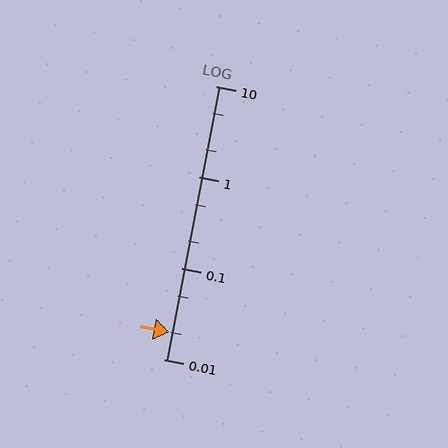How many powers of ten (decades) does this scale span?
The scale spans 3 decades, from 0.01 to 10.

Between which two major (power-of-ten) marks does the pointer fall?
The pointer is between 0.01 and 0.1.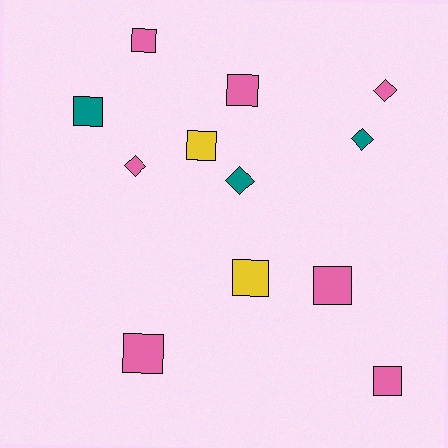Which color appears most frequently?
Pink, with 7 objects.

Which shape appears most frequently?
Square, with 8 objects.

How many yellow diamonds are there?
There are no yellow diamonds.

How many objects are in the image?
There are 12 objects.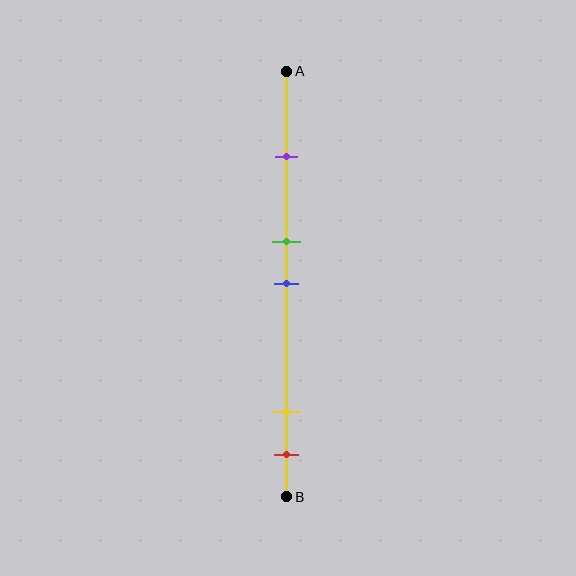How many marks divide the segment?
There are 5 marks dividing the segment.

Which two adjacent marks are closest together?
The green and blue marks are the closest adjacent pair.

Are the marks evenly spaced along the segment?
No, the marks are not evenly spaced.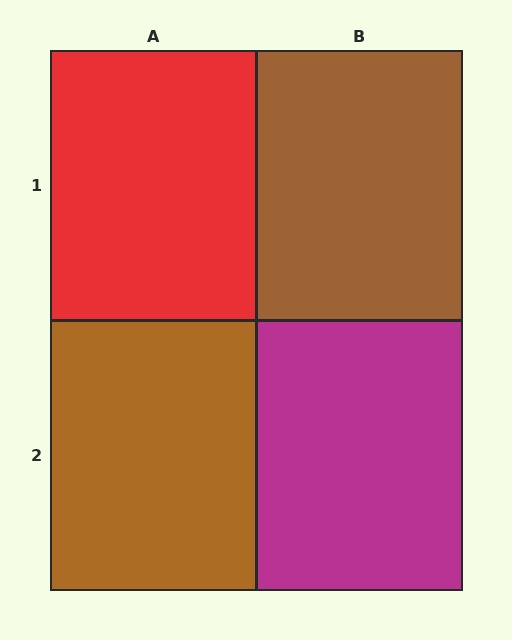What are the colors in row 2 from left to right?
Brown, magenta.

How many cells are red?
1 cell is red.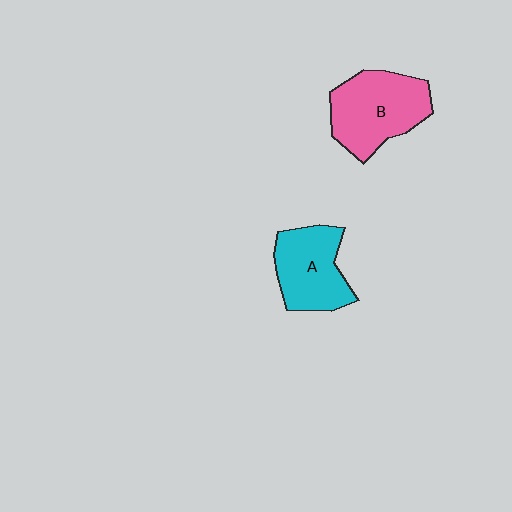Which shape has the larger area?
Shape B (pink).